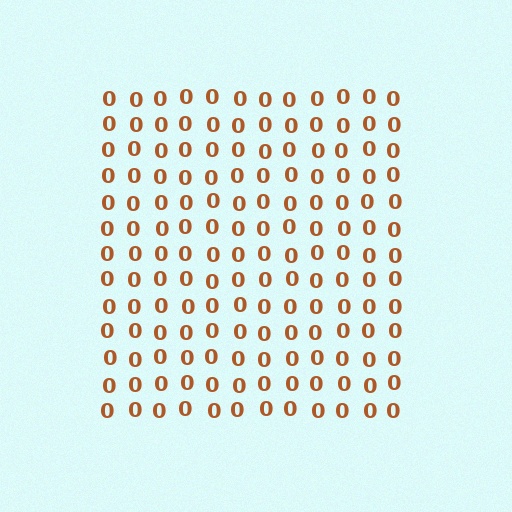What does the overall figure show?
The overall figure shows a square.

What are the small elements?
The small elements are digit 0's.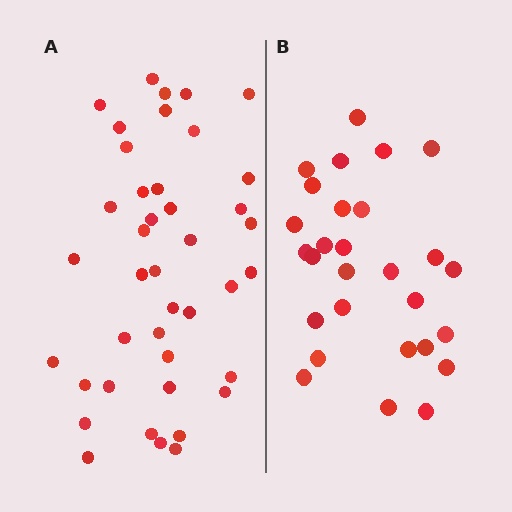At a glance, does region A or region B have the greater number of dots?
Region A (the left region) has more dots.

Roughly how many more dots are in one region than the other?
Region A has approximately 15 more dots than region B.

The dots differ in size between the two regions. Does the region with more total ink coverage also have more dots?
No. Region B has more total ink coverage because its dots are larger, but region A actually contains more individual dots. Total area can be misleading — the number of items is what matters here.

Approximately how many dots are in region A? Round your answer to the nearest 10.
About 40 dots. (The exact count is 41, which rounds to 40.)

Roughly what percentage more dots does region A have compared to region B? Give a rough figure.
About 45% more.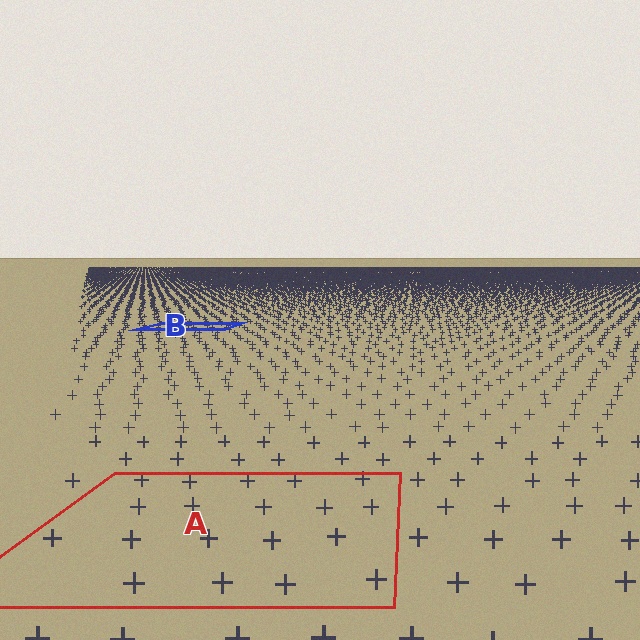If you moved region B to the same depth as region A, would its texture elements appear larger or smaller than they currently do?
They would appear larger. At a closer depth, the same texture elements are projected at a bigger on-screen size.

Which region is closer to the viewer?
Region A is closer. The texture elements there are larger and more spread out.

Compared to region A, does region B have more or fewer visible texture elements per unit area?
Region B has more texture elements per unit area — they are packed more densely because it is farther away.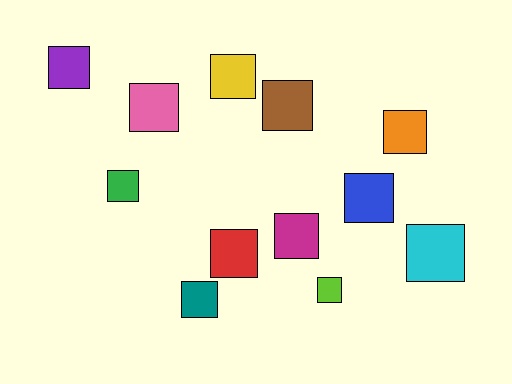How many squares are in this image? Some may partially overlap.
There are 12 squares.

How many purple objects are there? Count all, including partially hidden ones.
There is 1 purple object.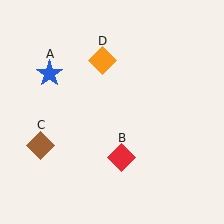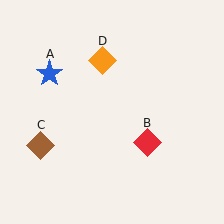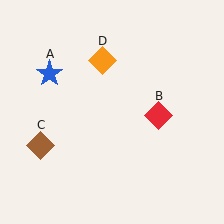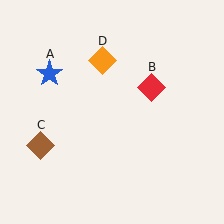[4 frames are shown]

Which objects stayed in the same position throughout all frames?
Blue star (object A) and brown diamond (object C) and orange diamond (object D) remained stationary.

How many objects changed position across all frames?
1 object changed position: red diamond (object B).